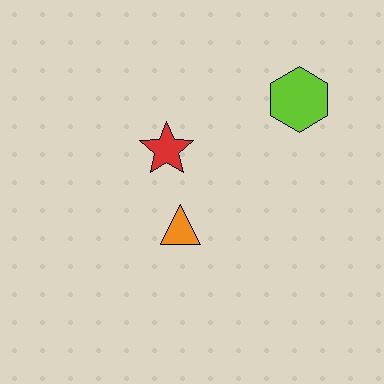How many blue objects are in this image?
There are no blue objects.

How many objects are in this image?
There are 3 objects.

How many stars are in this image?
There is 1 star.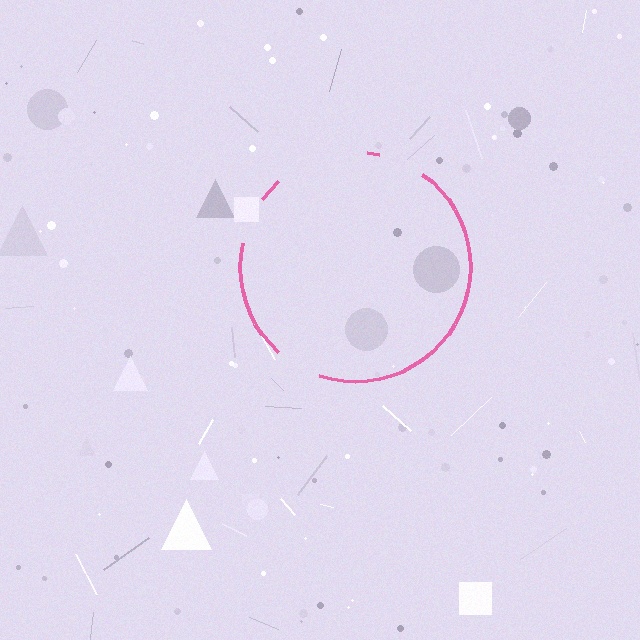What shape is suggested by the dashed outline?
The dashed outline suggests a circle.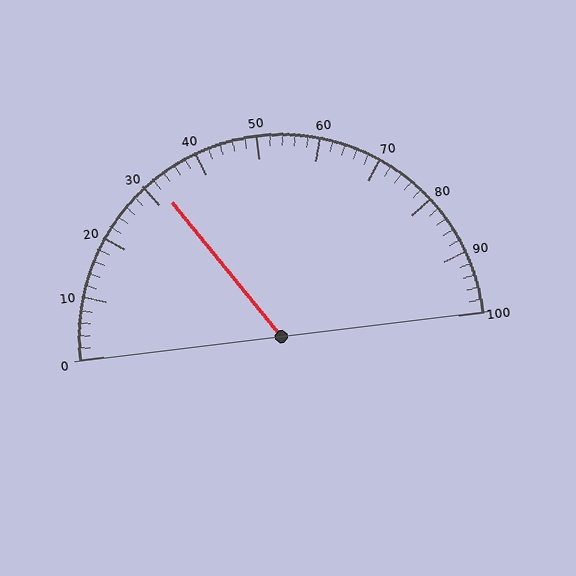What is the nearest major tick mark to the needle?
The nearest major tick mark is 30.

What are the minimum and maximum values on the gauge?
The gauge ranges from 0 to 100.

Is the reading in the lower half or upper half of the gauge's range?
The reading is in the lower half of the range (0 to 100).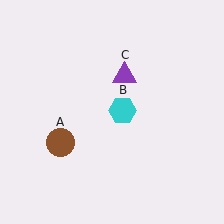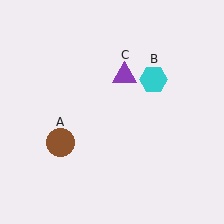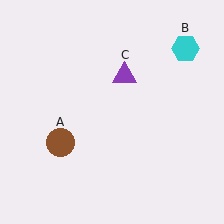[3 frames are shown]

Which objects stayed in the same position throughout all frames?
Brown circle (object A) and purple triangle (object C) remained stationary.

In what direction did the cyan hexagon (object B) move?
The cyan hexagon (object B) moved up and to the right.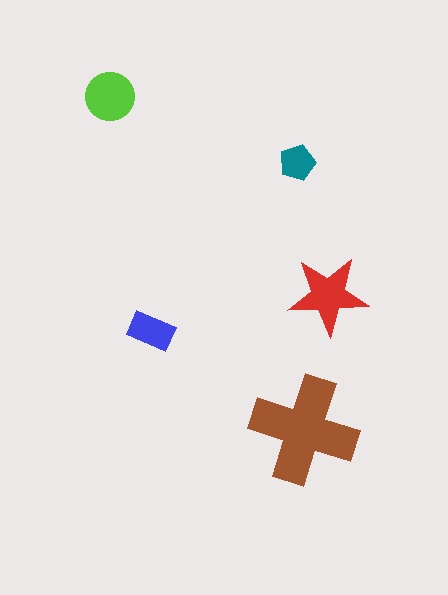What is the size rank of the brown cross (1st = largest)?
1st.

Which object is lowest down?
The brown cross is bottommost.